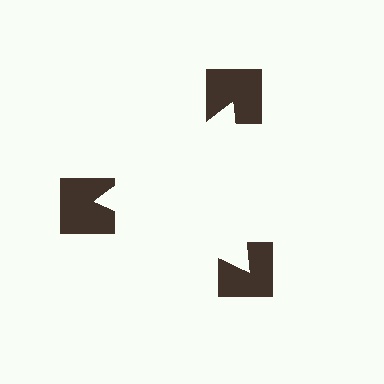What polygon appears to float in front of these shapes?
An illusory triangle — its edges are inferred from the aligned wedge cuts in the notched squares, not physically drawn.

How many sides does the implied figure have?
3 sides.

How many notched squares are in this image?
There are 3 — one at each vertex of the illusory triangle.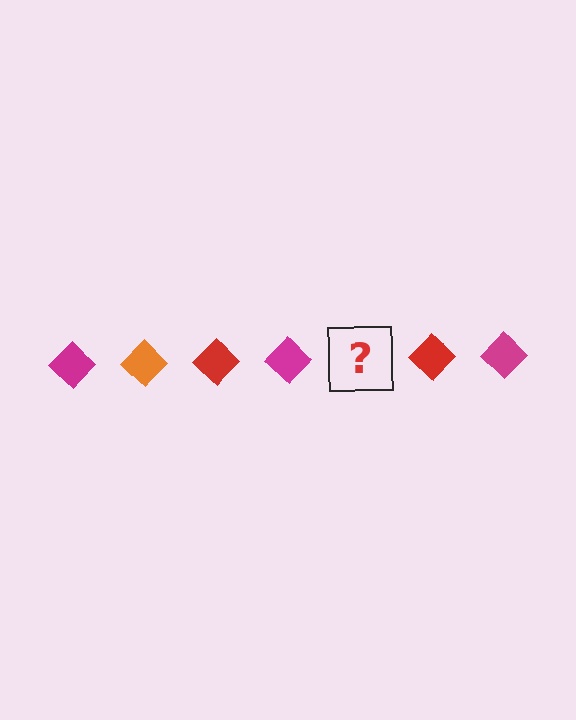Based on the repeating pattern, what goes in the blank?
The blank should be an orange diamond.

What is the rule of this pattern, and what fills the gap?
The rule is that the pattern cycles through magenta, orange, red diamonds. The gap should be filled with an orange diamond.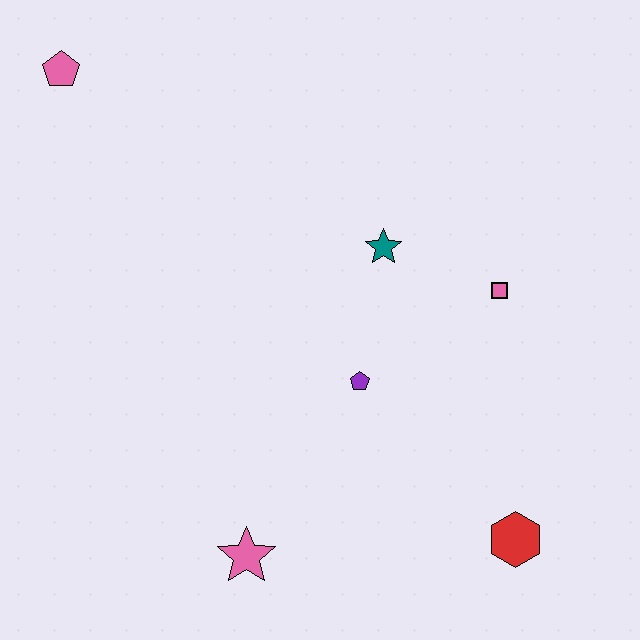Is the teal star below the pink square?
No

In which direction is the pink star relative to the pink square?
The pink star is below the pink square.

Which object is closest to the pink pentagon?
The teal star is closest to the pink pentagon.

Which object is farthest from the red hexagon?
The pink pentagon is farthest from the red hexagon.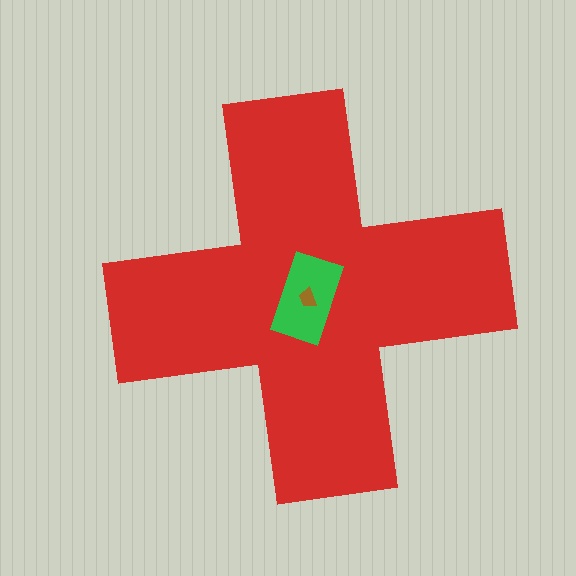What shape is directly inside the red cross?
The green rectangle.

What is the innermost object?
The brown trapezoid.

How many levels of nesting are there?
3.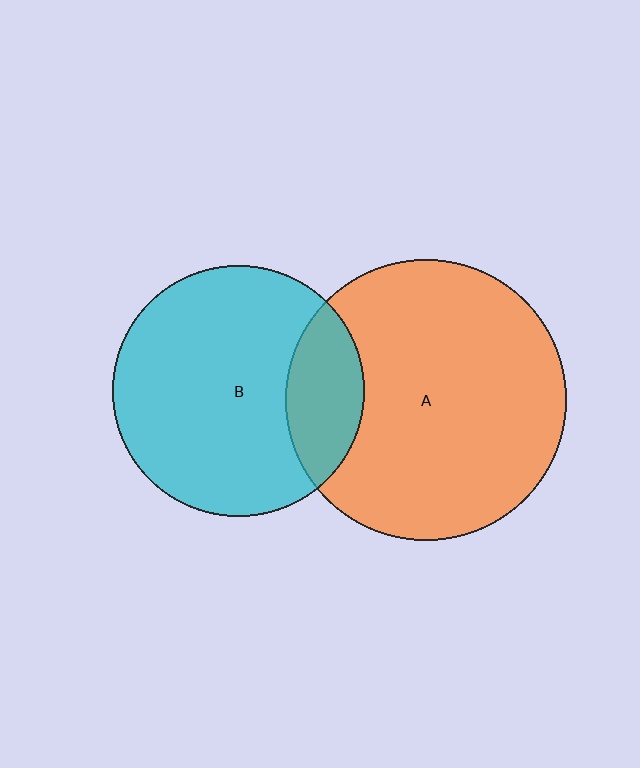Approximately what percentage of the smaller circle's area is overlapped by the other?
Approximately 20%.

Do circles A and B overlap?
Yes.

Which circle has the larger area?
Circle A (orange).